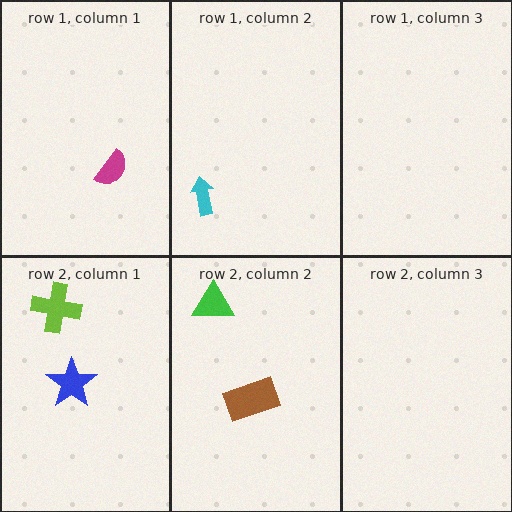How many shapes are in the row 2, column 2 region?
2.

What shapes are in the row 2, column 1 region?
The blue star, the lime cross.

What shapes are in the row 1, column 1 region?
The magenta semicircle.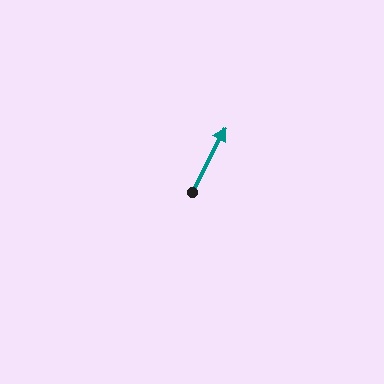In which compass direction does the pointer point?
Northeast.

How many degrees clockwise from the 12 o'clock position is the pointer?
Approximately 27 degrees.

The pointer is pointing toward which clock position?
Roughly 1 o'clock.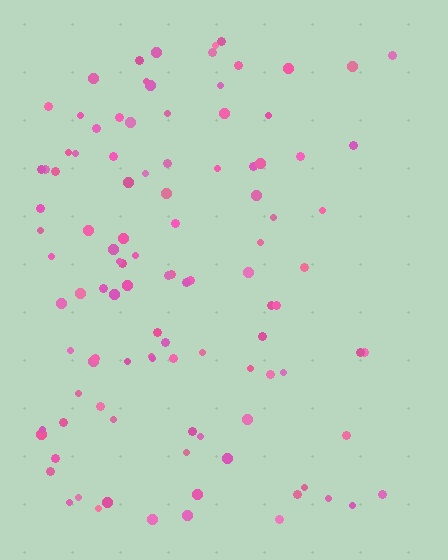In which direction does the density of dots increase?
From right to left, with the left side densest.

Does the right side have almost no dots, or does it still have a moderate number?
Still a moderate number, just noticeably fewer than the left.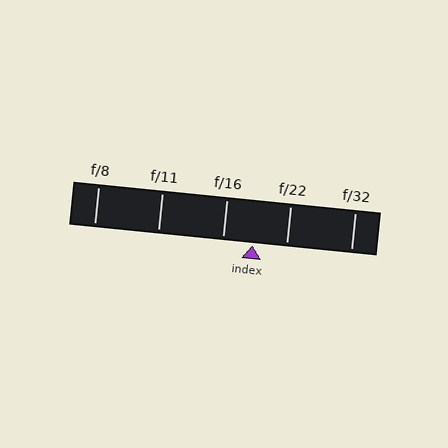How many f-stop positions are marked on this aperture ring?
There are 5 f-stop positions marked.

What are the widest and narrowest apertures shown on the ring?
The widest aperture shown is f/8 and the narrowest is f/32.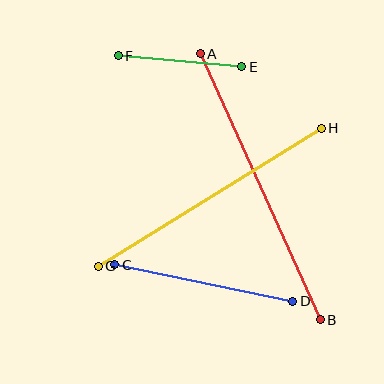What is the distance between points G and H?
The distance is approximately 262 pixels.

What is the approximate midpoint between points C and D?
The midpoint is at approximately (204, 283) pixels.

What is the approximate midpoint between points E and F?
The midpoint is at approximately (180, 61) pixels.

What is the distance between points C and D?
The distance is approximately 182 pixels.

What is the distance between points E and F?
The distance is approximately 124 pixels.